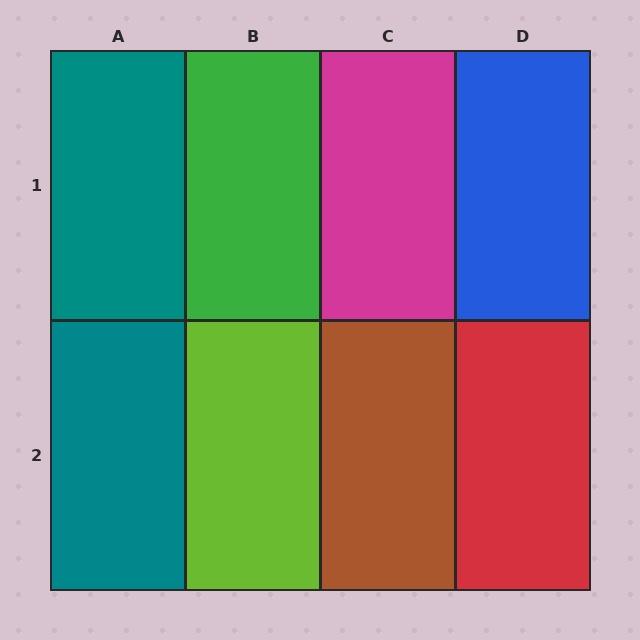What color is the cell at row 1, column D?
Blue.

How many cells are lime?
1 cell is lime.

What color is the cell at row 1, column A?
Teal.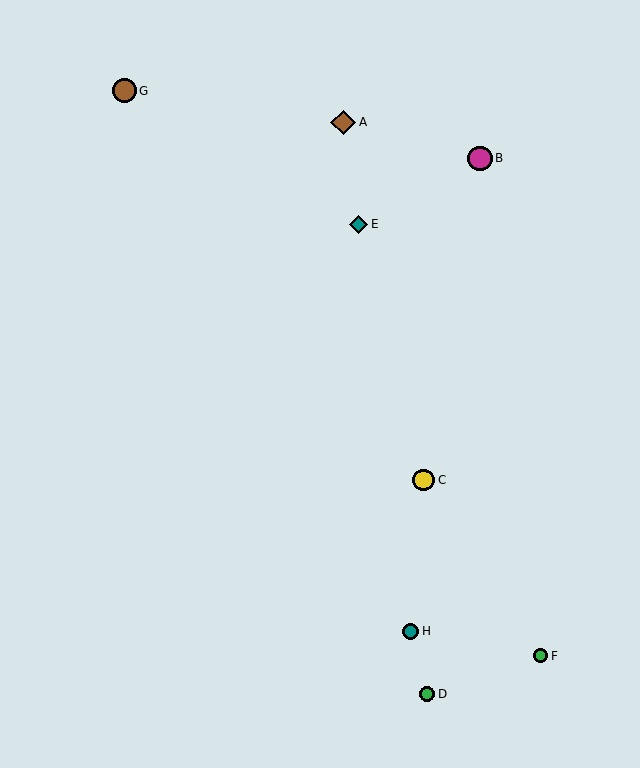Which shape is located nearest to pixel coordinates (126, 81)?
The brown circle (labeled G) at (124, 91) is nearest to that location.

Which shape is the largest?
The brown diamond (labeled A) is the largest.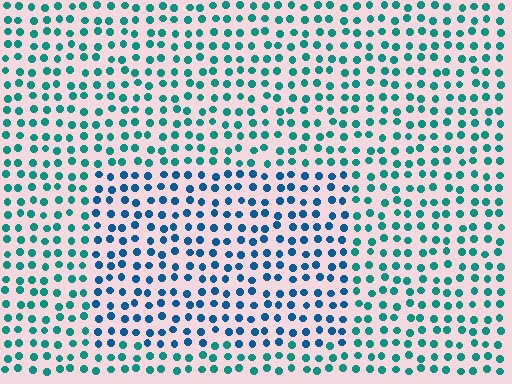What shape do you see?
I see a rectangle.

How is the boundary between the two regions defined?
The boundary is defined purely by a slight shift in hue (about 34 degrees). Spacing, size, and orientation are identical on both sides.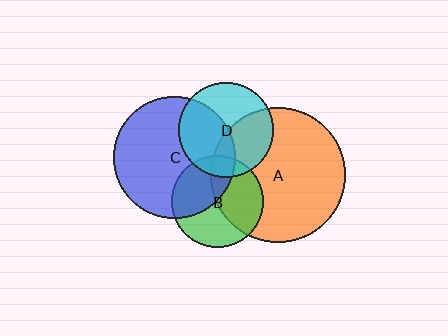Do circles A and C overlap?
Yes.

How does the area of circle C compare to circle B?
Approximately 1.7 times.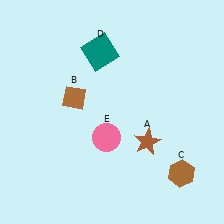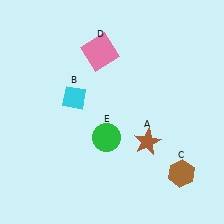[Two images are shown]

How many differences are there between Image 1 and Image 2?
There are 3 differences between the two images.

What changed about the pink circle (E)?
In Image 1, E is pink. In Image 2, it changed to green.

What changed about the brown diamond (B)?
In Image 1, B is brown. In Image 2, it changed to cyan.